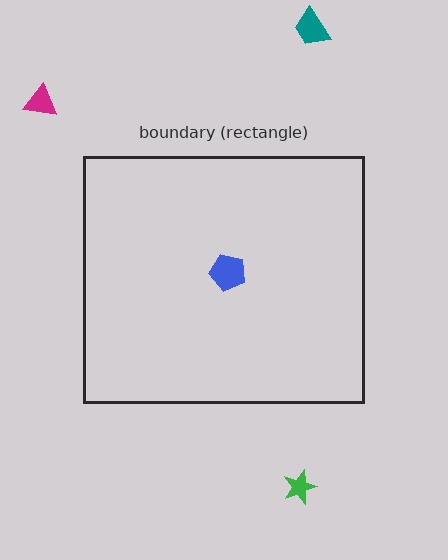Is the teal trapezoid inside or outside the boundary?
Outside.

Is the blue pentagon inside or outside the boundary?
Inside.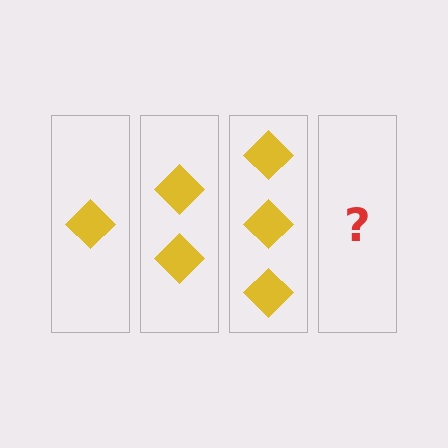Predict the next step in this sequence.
The next step is 4 diamonds.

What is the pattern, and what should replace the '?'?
The pattern is that each step adds one more diamond. The '?' should be 4 diamonds.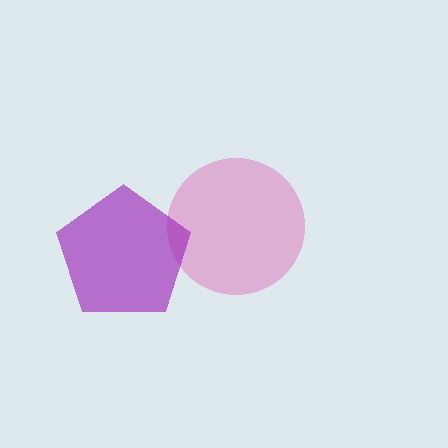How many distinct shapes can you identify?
There are 2 distinct shapes: a pink circle, a purple pentagon.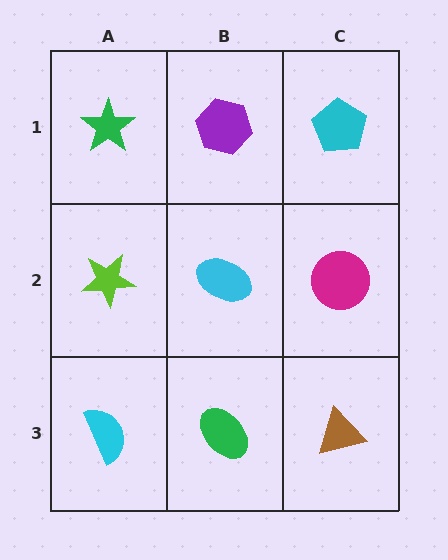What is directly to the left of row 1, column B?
A green star.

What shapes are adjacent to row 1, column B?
A cyan ellipse (row 2, column B), a green star (row 1, column A), a cyan pentagon (row 1, column C).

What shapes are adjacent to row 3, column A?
A lime star (row 2, column A), a green ellipse (row 3, column B).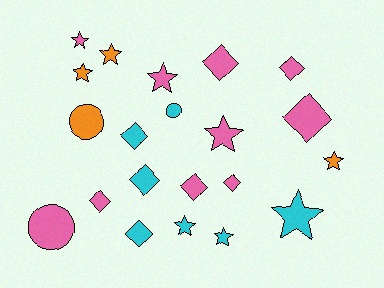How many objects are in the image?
There are 21 objects.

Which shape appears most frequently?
Diamond, with 9 objects.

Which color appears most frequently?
Pink, with 10 objects.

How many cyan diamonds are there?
There are 3 cyan diamonds.